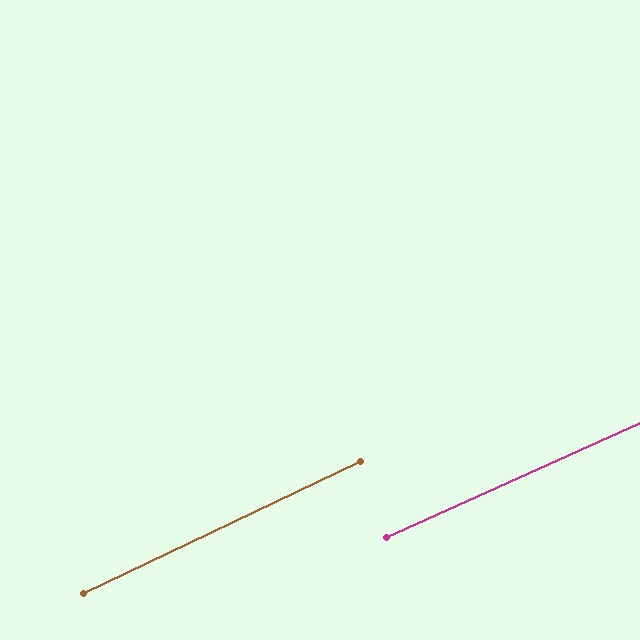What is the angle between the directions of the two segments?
Approximately 1 degree.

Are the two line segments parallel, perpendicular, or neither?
Parallel — their directions differ by only 1.3°.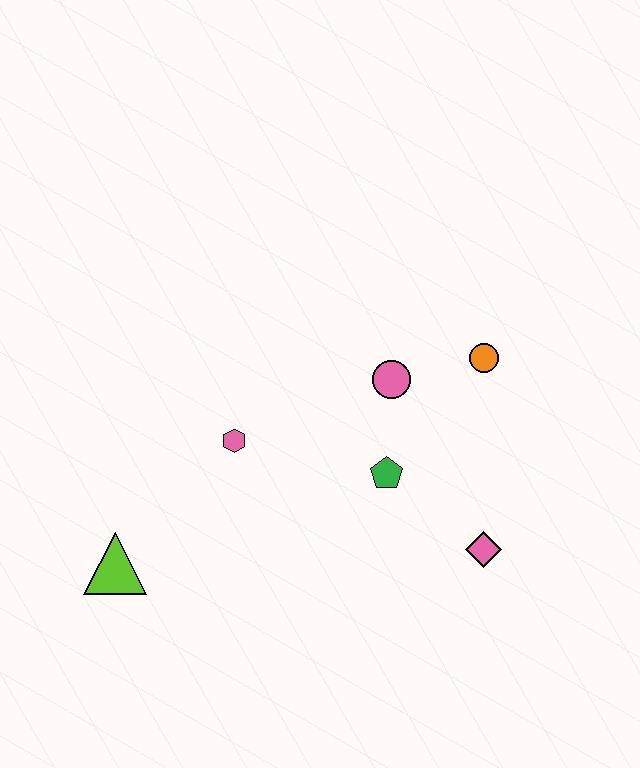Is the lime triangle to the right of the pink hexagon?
No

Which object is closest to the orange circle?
The pink circle is closest to the orange circle.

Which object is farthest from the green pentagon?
The lime triangle is farthest from the green pentagon.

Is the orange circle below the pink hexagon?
No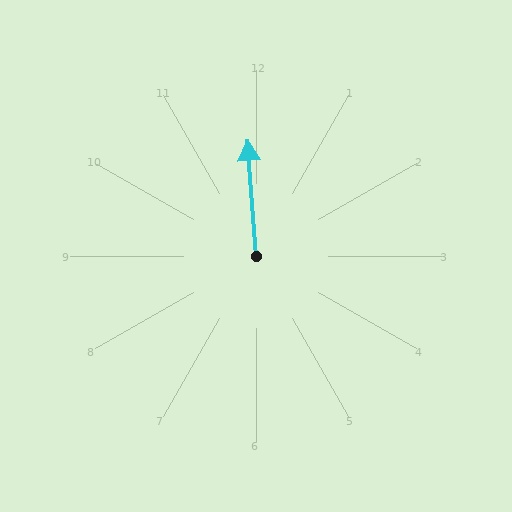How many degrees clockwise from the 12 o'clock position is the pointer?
Approximately 356 degrees.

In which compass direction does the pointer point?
North.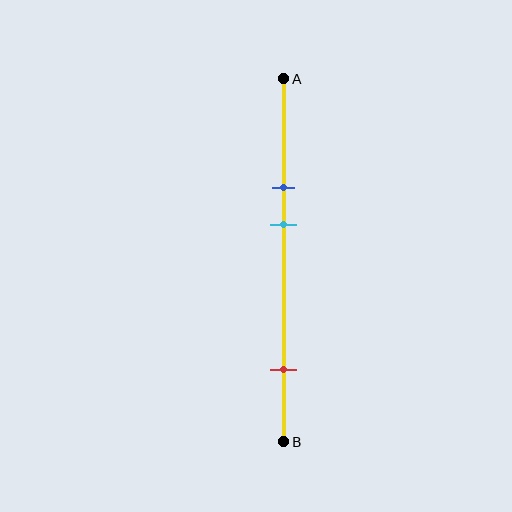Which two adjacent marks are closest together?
The blue and cyan marks are the closest adjacent pair.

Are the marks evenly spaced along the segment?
No, the marks are not evenly spaced.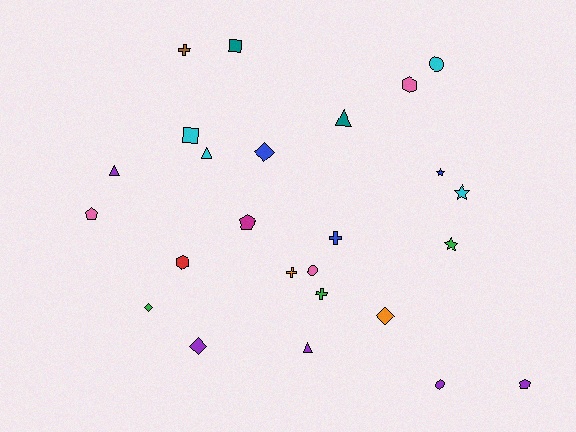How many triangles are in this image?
There are 4 triangles.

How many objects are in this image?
There are 25 objects.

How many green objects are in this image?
There are 3 green objects.